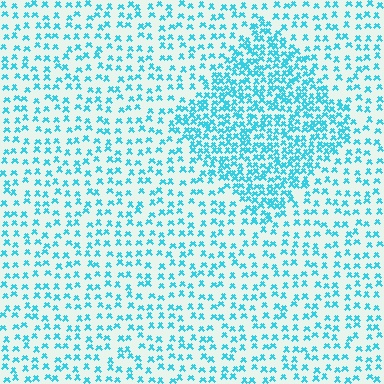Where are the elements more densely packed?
The elements are more densely packed inside the diamond boundary.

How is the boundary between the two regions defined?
The boundary is defined by a change in element density (approximately 2.2x ratio). All elements are the same color, size, and shape.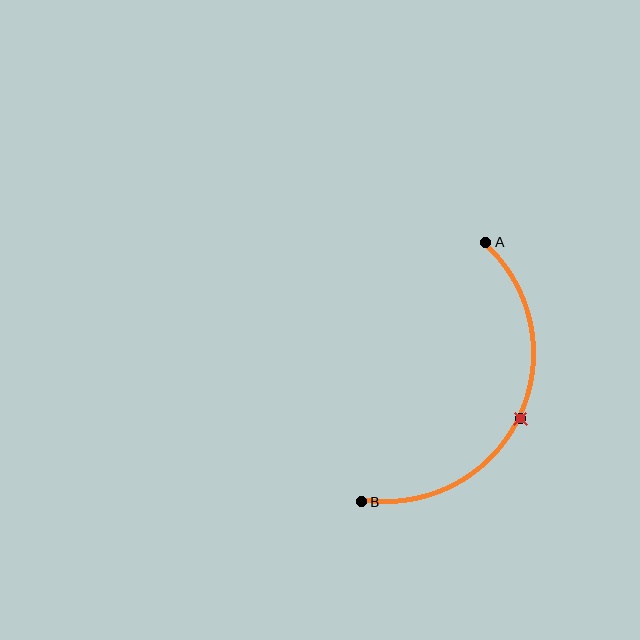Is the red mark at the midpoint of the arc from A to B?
Yes. The red mark lies on the arc at equal arc-length from both A and B — it is the arc midpoint.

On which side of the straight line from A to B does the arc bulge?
The arc bulges to the right of the straight line connecting A and B.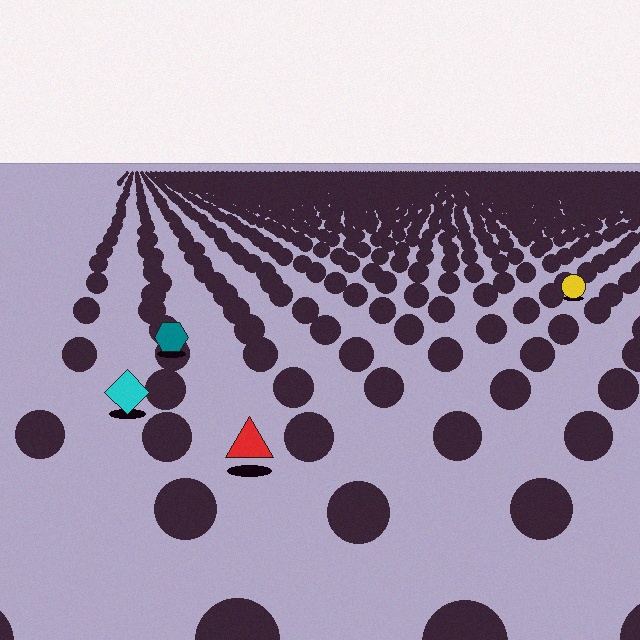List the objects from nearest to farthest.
From nearest to farthest: the red triangle, the cyan diamond, the teal hexagon, the yellow circle.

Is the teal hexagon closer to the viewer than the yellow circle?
Yes. The teal hexagon is closer — you can tell from the texture gradient: the ground texture is coarser near it.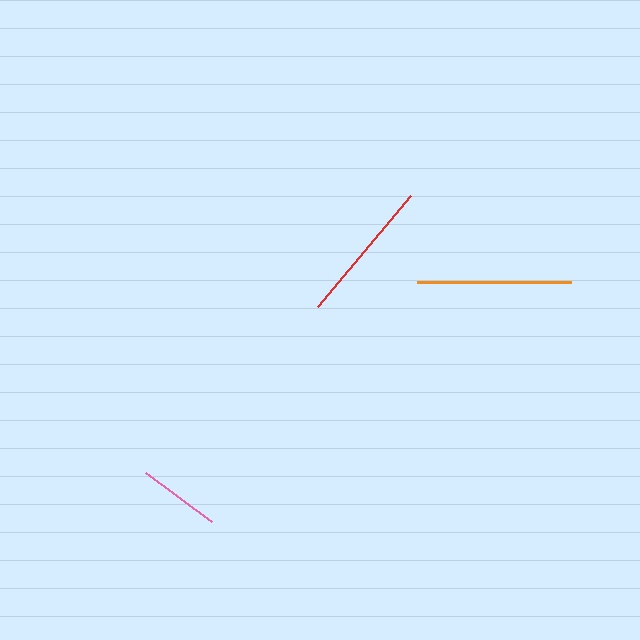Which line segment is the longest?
The orange line is the longest at approximately 153 pixels.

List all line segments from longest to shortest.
From longest to shortest: orange, red, pink.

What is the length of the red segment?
The red segment is approximately 144 pixels long.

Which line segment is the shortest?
The pink line is the shortest at approximately 82 pixels.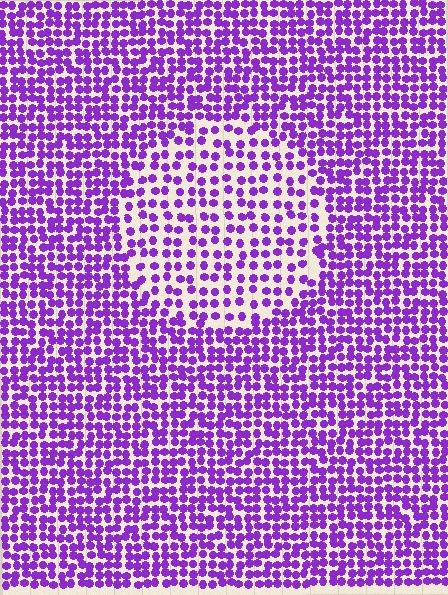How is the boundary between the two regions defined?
The boundary is defined by a change in element density (approximately 1.8x ratio). All elements are the same color, size, and shape.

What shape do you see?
I see a circle.